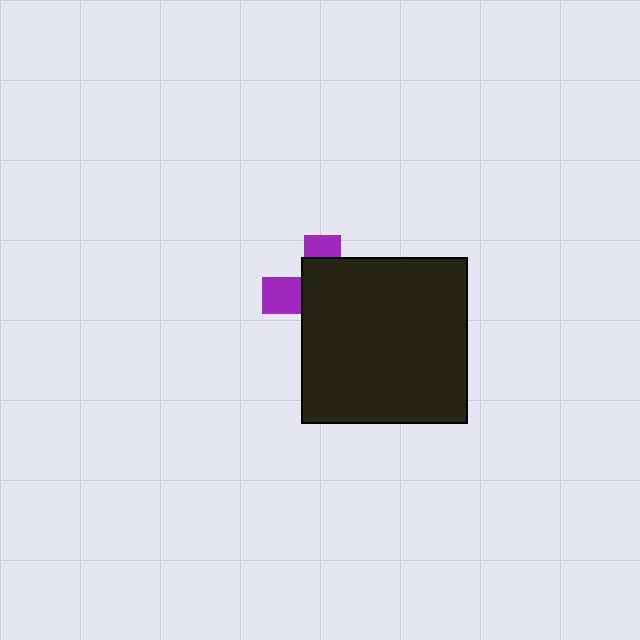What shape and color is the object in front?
The object in front is a black square.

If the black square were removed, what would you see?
You would see the complete purple cross.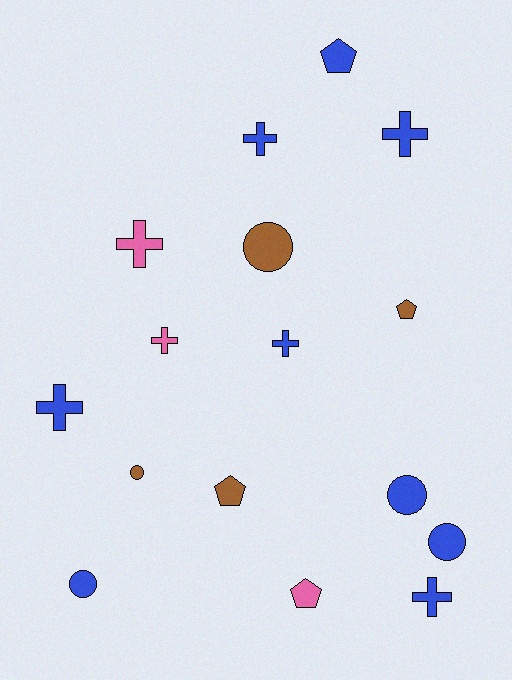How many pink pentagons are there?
There is 1 pink pentagon.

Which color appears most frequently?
Blue, with 9 objects.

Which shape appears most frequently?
Cross, with 7 objects.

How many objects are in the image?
There are 16 objects.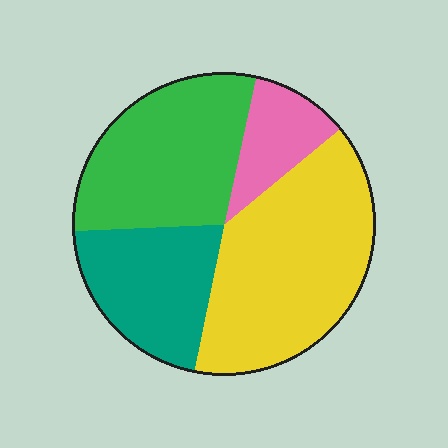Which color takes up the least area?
Pink, at roughly 10%.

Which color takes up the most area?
Yellow, at roughly 40%.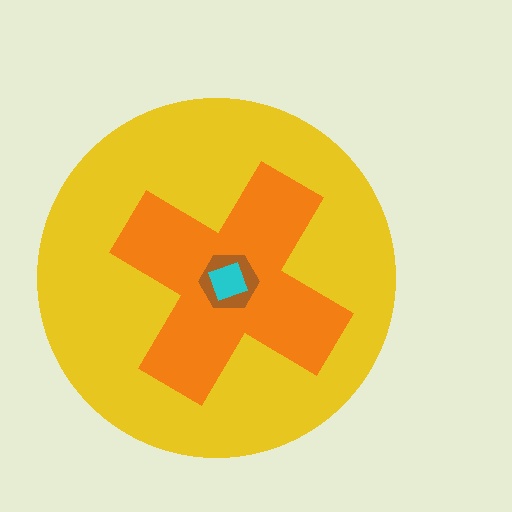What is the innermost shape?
The cyan diamond.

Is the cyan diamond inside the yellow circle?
Yes.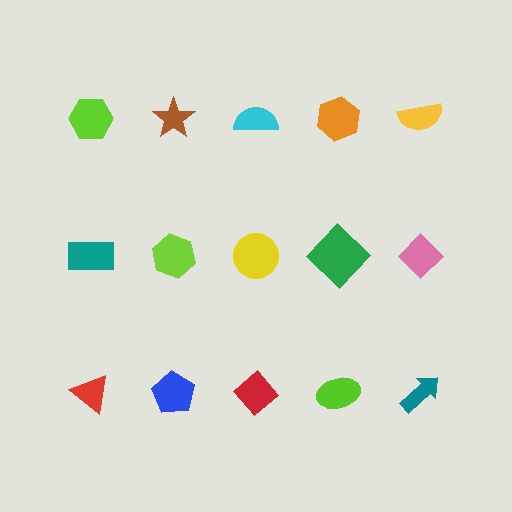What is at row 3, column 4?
A lime ellipse.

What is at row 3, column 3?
A red diamond.